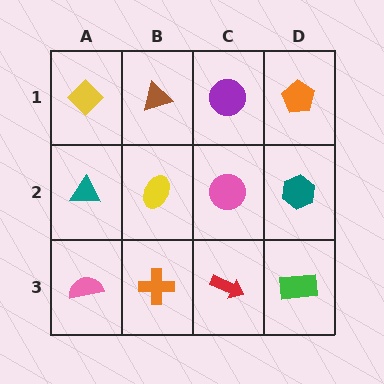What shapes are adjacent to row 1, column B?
A yellow ellipse (row 2, column B), a yellow diamond (row 1, column A), a purple circle (row 1, column C).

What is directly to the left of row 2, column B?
A teal triangle.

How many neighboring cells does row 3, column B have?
3.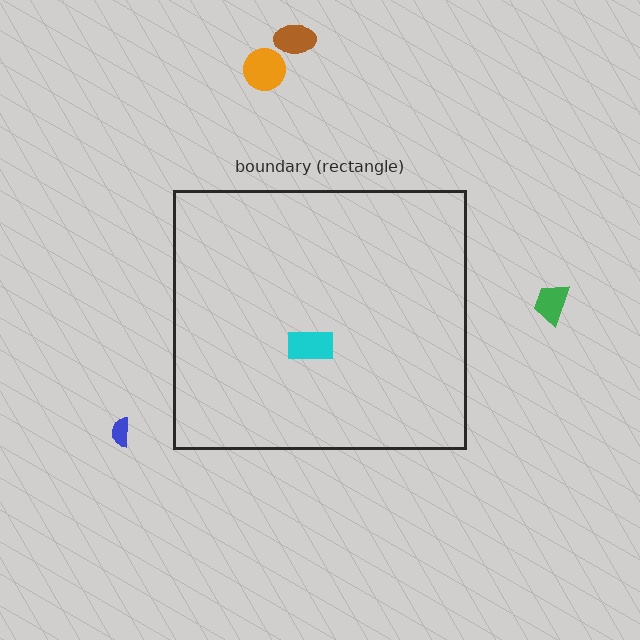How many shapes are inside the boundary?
1 inside, 4 outside.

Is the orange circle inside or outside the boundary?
Outside.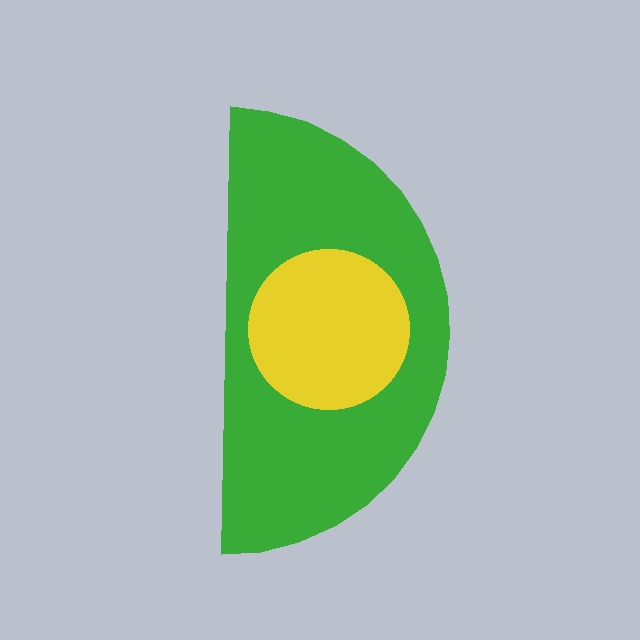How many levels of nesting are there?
2.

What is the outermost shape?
The green semicircle.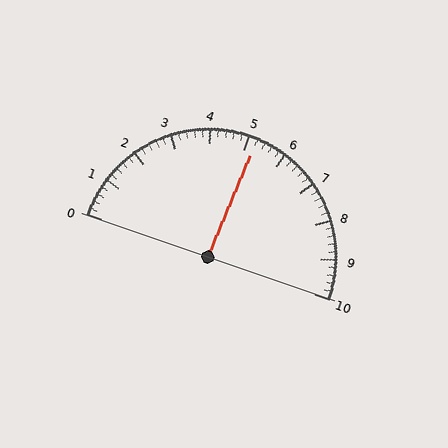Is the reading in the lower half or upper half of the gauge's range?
The reading is in the upper half of the range (0 to 10).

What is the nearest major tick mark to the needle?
The nearest major tick mark is 5.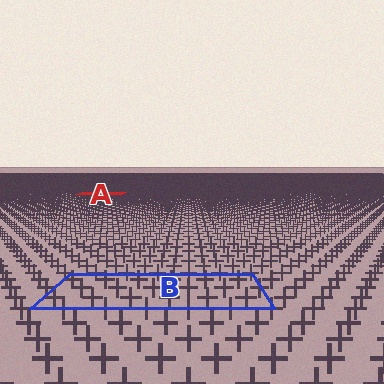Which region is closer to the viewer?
Region B is closer. The texture elements there are larger and more spread out.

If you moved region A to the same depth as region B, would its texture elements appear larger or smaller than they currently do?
They would appear larger. At a closer depth, the same texture elements are projected at a bigger on-screen size.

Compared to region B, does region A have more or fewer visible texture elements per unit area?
Region A has more texture elements per unit area — they are packed more densely because it is farther away.